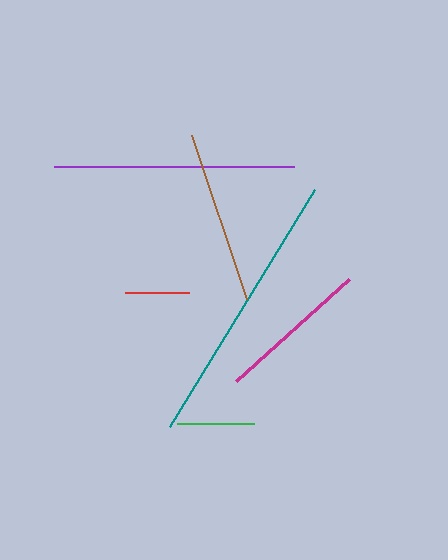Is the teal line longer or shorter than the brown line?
The teal line is longer than the brown line.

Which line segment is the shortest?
The red line is the shortest at approximately 65 pixels.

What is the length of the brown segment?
The brown segment is approximately 173 pixels long.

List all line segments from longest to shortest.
From longest to shortest: teal, purple, brown, magenta, green, red.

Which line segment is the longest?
The teal line is the longest at approximately 278 pixels.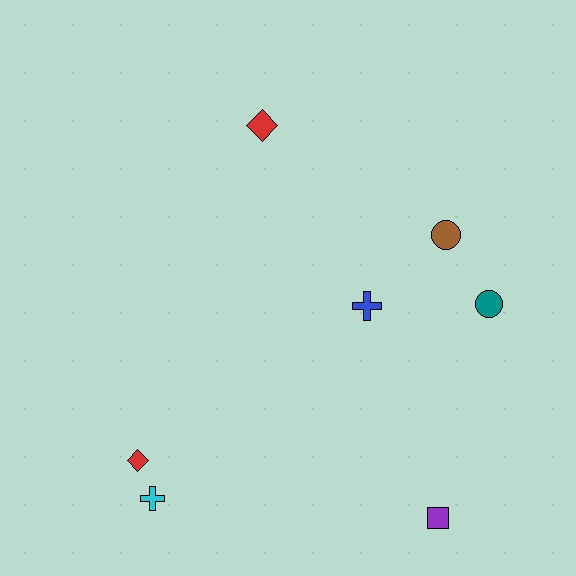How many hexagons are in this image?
There are no hexagons.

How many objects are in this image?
There are 7 objects.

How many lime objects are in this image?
There are no lime objects.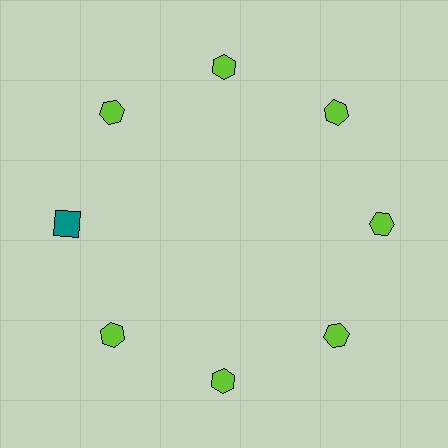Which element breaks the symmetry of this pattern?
The teal square at roughly the 9 o'clock position breaks the symmetry. All other shapes are lime hexagons.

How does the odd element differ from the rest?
It differs in both color (teal instead of lime) and shape (square instead of hexagon).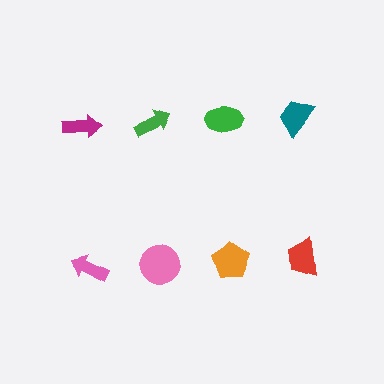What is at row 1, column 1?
A magenta arrow.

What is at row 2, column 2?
A pink circle.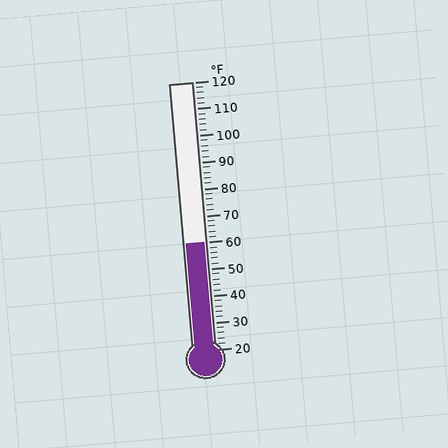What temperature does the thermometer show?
The thermometer shows approximately 60°F.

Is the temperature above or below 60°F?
The temperature is at 60°F.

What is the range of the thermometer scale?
The thermometer scale ranges from 20°F to 120°F.